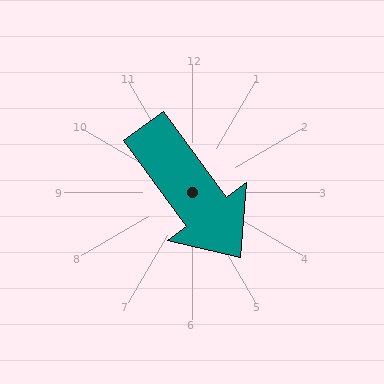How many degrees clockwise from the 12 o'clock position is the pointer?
Approximately 144 degrees.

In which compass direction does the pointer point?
Southeast.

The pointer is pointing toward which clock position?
Roughly 5 o'clock.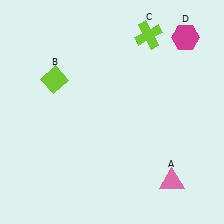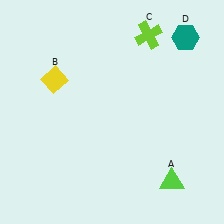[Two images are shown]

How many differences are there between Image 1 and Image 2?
There are 3 differences between the two images.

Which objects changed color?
A changed from pink to lime. B changed from lime to yellow. D changed from magenta to teal.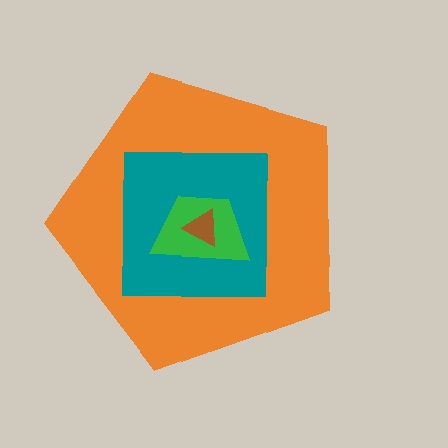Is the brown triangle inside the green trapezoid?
Yes.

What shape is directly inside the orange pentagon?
The teal square.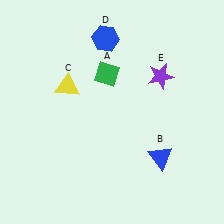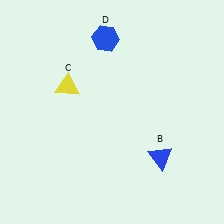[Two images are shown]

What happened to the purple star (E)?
The purple star (E) was removed in Image 2. It was in the top-right area of Image 1.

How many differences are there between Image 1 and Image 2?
There are 2 differences between the two images.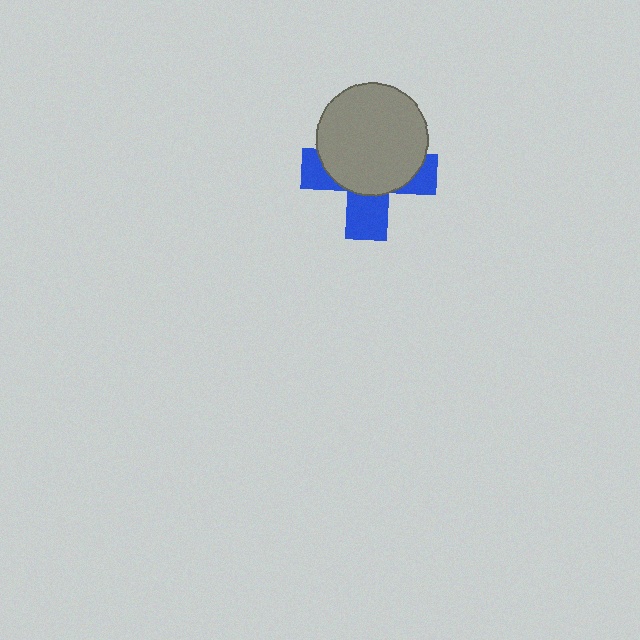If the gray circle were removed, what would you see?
You would see the complete blue cross.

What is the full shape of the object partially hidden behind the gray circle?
The partially hidden object is a blue cross.